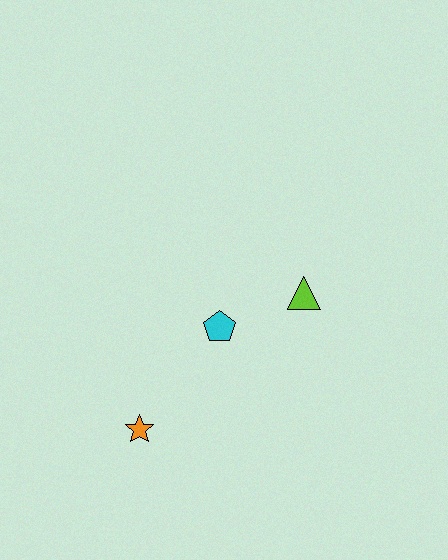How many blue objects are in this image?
There are no blue objects.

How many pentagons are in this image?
There is 1 pentagon.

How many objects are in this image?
There are 3 objects.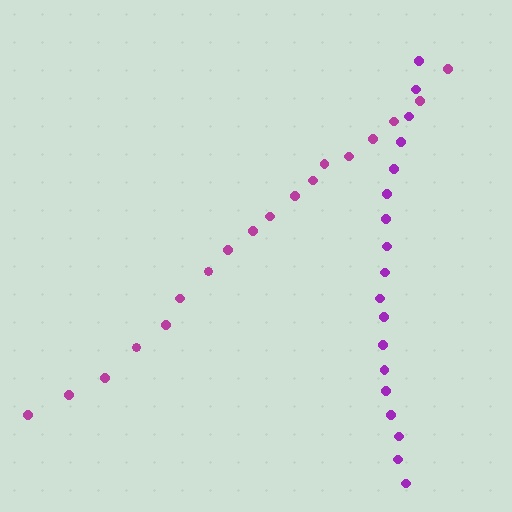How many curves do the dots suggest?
There are 2 distinct paths.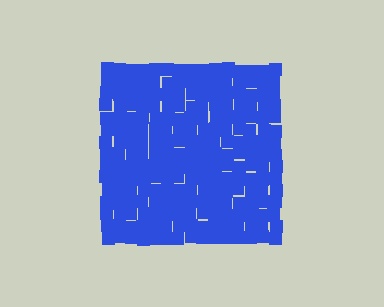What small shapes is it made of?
It is made of small squares.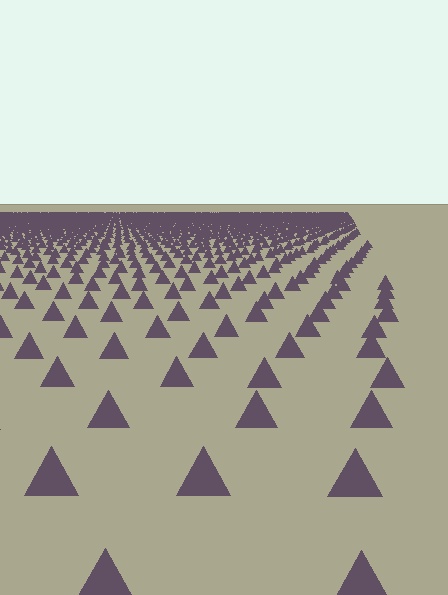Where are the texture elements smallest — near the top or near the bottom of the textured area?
Near the top.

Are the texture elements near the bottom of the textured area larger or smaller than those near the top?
Larger. Near the bottom, elements are closer to the viewer and appear at a bigger on-screen size.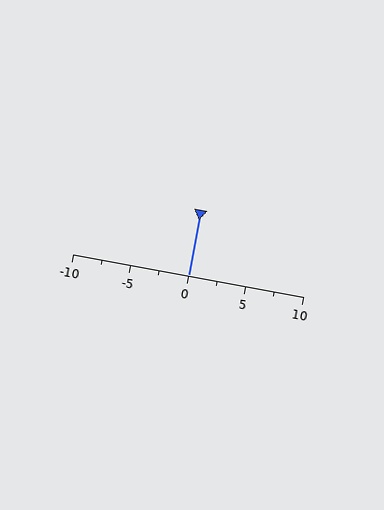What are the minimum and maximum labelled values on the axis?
The axis runs from -10 to 10.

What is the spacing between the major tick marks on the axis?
The major ticks are spaced 5 apart.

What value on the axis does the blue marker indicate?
The marker indicates approximately 0.